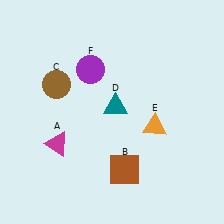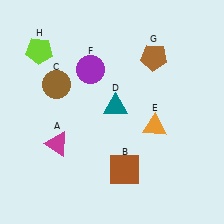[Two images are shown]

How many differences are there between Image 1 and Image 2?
There are 2 differences between the two images.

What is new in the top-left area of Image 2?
A lime pentagon (H) was added in the top-left area of Image 2.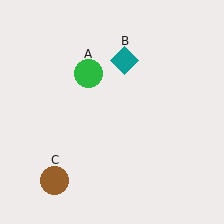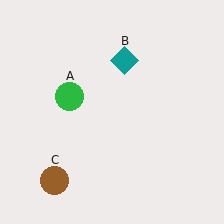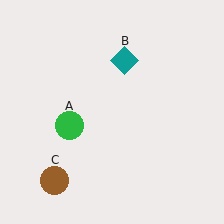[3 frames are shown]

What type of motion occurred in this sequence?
The green circle (object A) rotated counterclockwise around the center of the scene.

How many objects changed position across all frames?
1 object changed position: green circle (object A).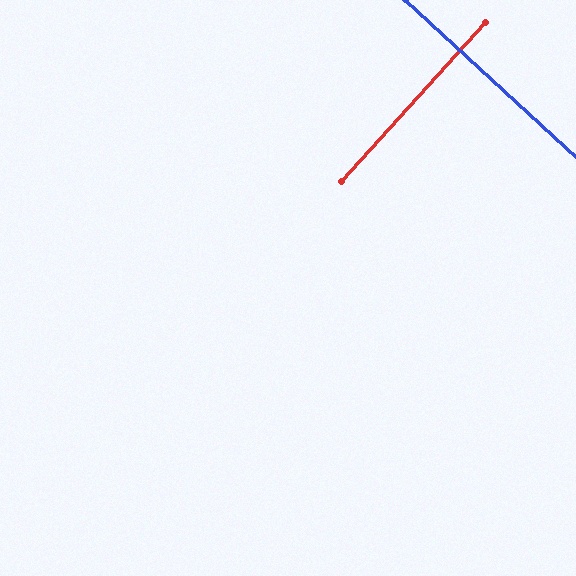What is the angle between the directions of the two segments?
Approximately 89 degrees.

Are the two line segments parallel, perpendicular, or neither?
Perpendicular — they meet at approximately 89°.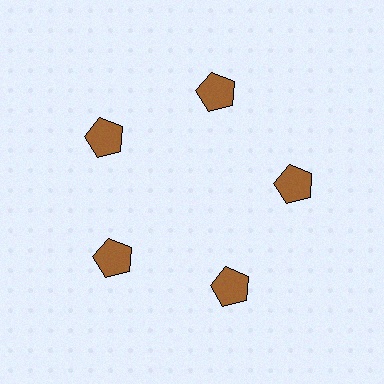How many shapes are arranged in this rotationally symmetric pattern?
There are 5 shapes, arranged in 5 groups of 1.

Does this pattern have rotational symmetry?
Yes, this pattern has 5-fold rotational symmetry. It looks the same after rotating 72 degrees around the center.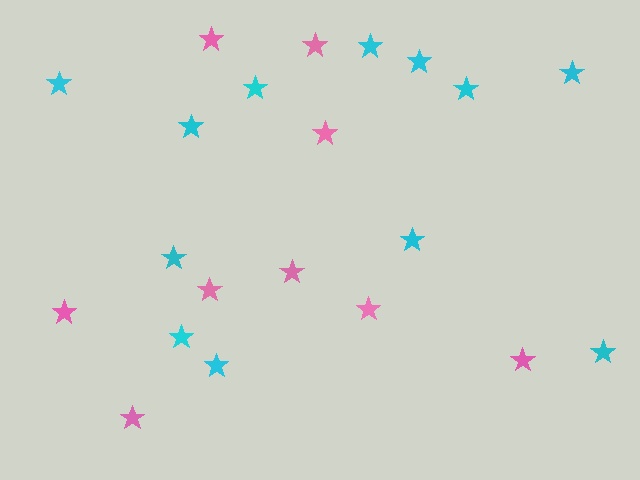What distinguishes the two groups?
There are 2 groups: one group of cyan stars (12) and one group of pink stars (9).